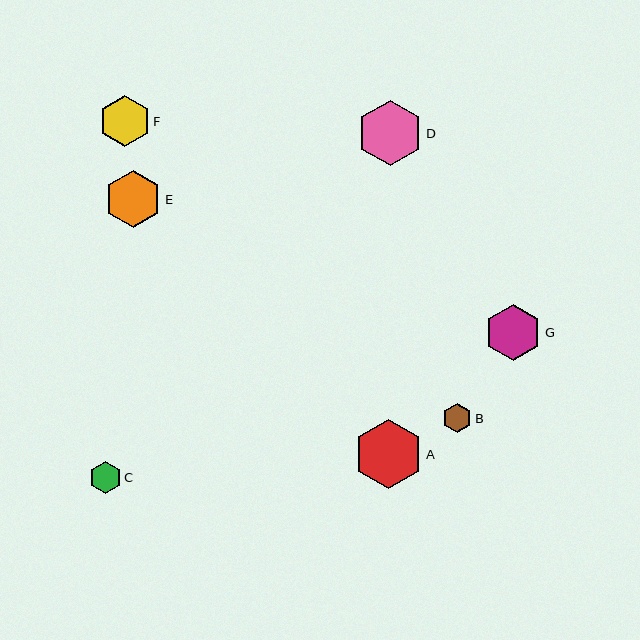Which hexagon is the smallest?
Hexagon B is the smallest with a size of approximately 29 pixels.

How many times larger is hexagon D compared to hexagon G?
Hexagon D is approximately 1.1 times the size of hexagon G.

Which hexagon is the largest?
Hexagon A is the largest with a size of approximately 69 pixels.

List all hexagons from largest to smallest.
From largest to smallest: A, D, E, G, F, C, B.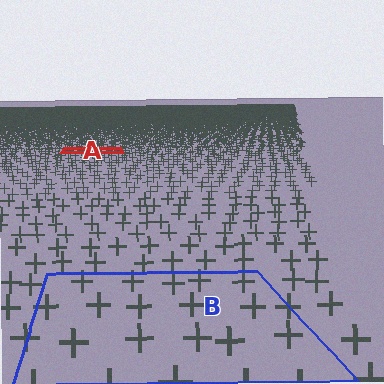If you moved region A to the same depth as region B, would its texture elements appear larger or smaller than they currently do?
They would appear larger. At a closer depth, the same texture elements are projected at a bigger on-screen size.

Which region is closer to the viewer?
Region B is closer. The texture elements there are larger and more spread out.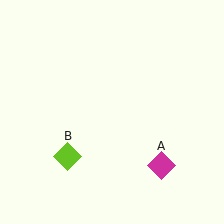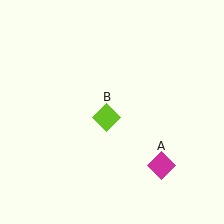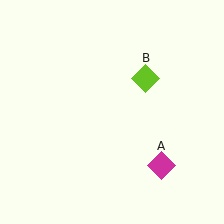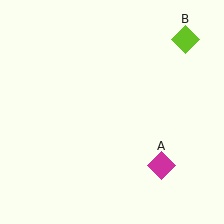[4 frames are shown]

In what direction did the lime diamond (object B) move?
The lime diamond (object B) moved up and to the right.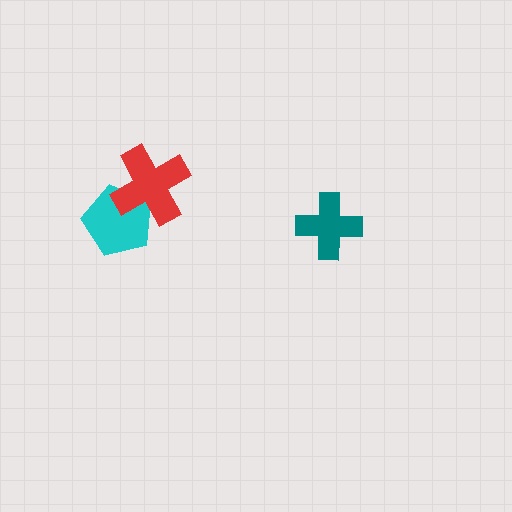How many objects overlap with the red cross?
1 object overlaps with the red cross.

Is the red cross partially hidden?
No, no other shape covers it.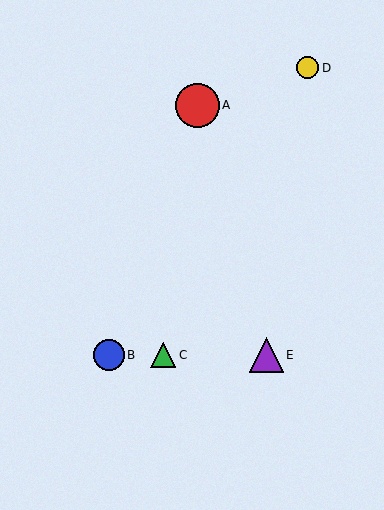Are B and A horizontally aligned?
No, B is at y≈355 and A is at y≈105.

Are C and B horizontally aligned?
Yes, both are at y≈355.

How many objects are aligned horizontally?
3 objects (B, C, E) are aligned horizontally.